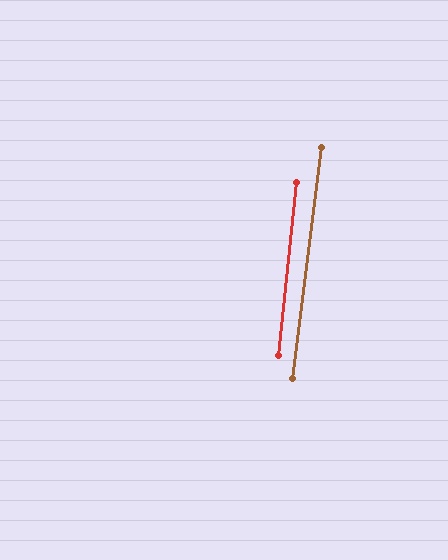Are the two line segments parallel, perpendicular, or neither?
Parallel — their directions differ by only 1.2°.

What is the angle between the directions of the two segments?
Approximately 1 degree.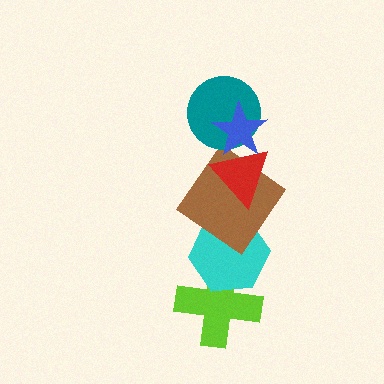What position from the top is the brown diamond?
The brown diamond is 4th from the top.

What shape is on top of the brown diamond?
The red triangle is on top of the brown diamond.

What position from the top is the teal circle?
The teal circle is 2nd from the top.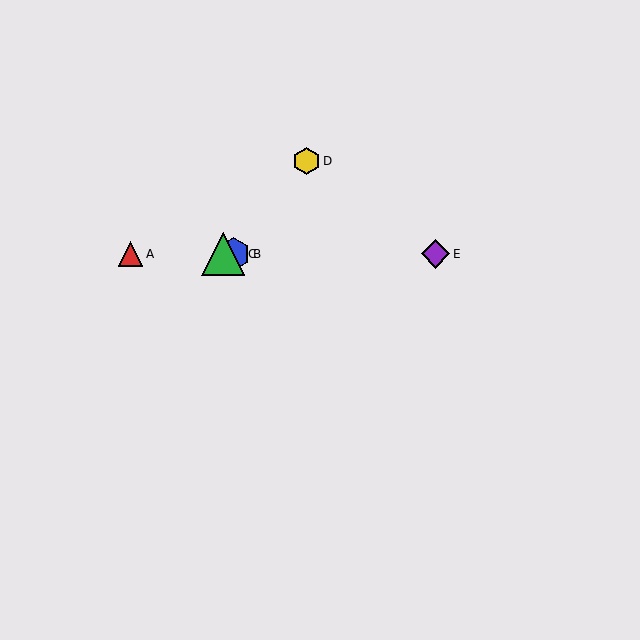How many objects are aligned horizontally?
4 objects (A, B, C, E) are aligned horizontally.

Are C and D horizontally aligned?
No, C is at y≈254 and D is at y≈161.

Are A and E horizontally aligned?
Yes, both are at y≈254.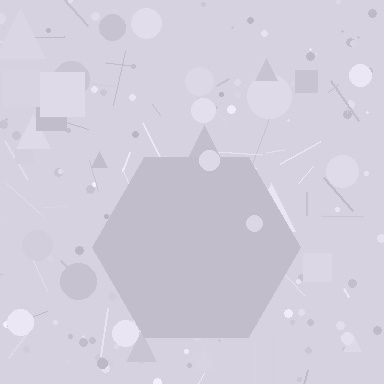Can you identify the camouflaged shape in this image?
The camouflaged shape is a hexagon.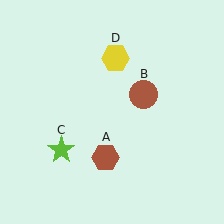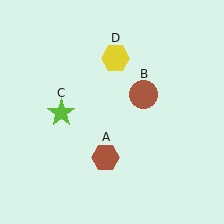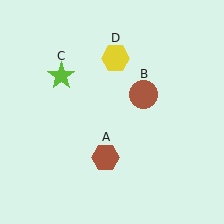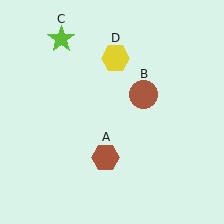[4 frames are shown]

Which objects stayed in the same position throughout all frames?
Brown hexagon (object A) and brown circle (object B) and yellow hexagon (object D) remained stationary.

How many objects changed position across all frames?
1 object changed position: lime star (object C).